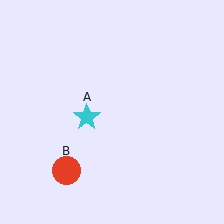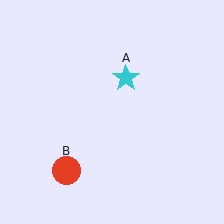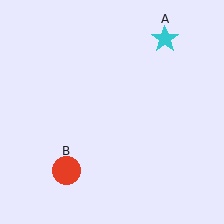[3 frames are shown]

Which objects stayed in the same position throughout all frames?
Red circle (object B) remained stationary.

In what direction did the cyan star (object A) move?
The cyan star (object A) moved up and to the right.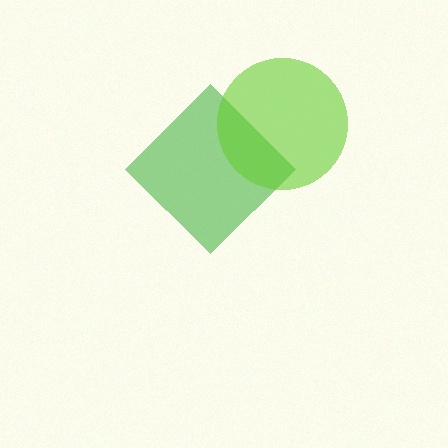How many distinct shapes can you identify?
There are 2 distinct shapes: a green diamond, a lime circle.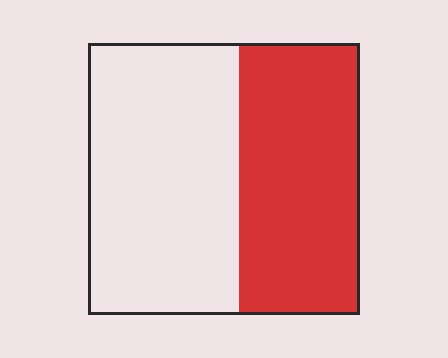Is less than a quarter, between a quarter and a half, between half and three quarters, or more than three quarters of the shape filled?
Between a quarter and a half.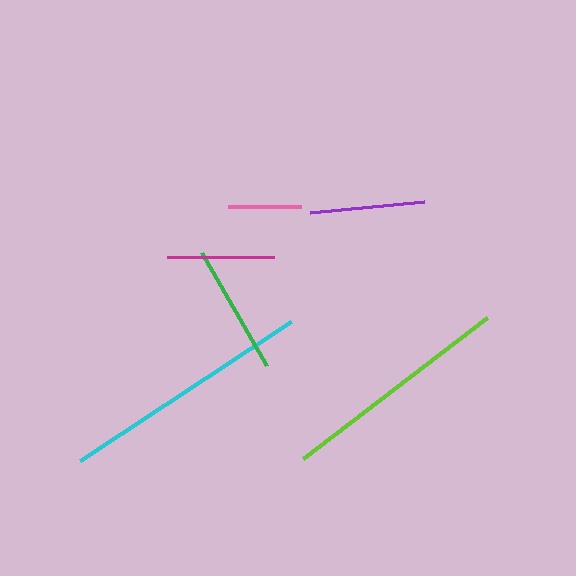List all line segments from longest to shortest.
From longest to shortest: cyan, lime, green, purple, magenta, pink.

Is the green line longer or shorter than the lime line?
The lime line is longer than the green line.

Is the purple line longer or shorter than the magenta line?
The purple line is longer than the magenta line.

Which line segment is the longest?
The cyan line is the longest at approximately 253 pixels.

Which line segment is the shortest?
The pink line is the shortest at approximately 73 pixels.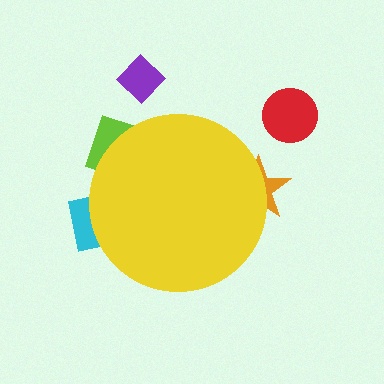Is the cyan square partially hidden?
Yes, the cyan square is partially hidden behind the yellow circle.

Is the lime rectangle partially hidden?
Yes, the lime rectangle is partially hidden behind the yellow circle.